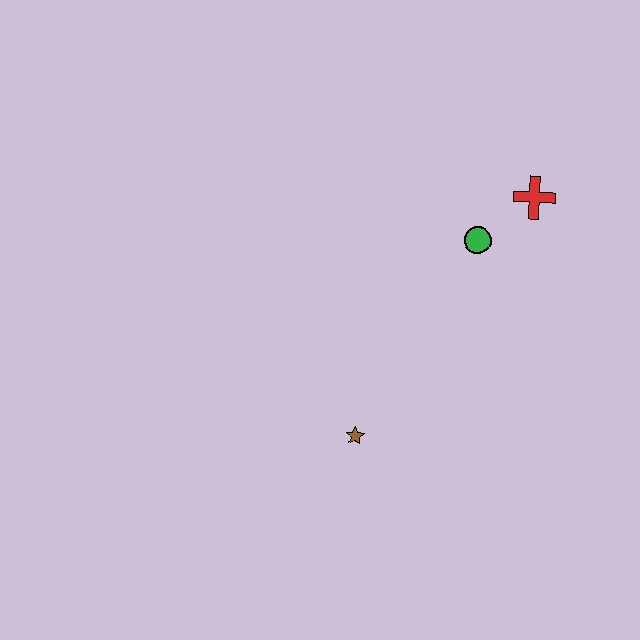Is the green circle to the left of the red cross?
Yes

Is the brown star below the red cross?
Yes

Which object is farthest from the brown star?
The red cross is farthest from the brown star.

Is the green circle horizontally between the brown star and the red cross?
Yes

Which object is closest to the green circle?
The red cross is closest to the green circle.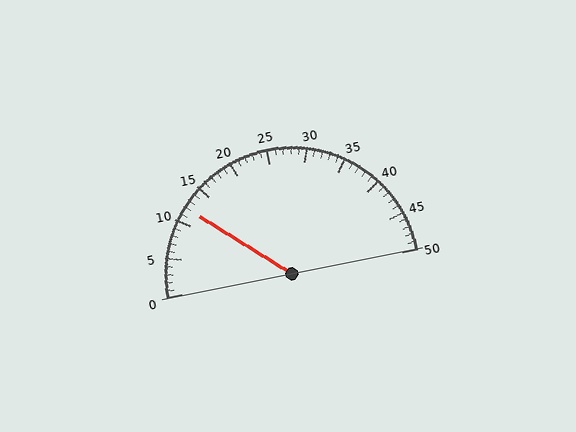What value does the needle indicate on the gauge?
The needle indicates approximately 12.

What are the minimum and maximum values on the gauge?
The gauge ranges from 0 to 50.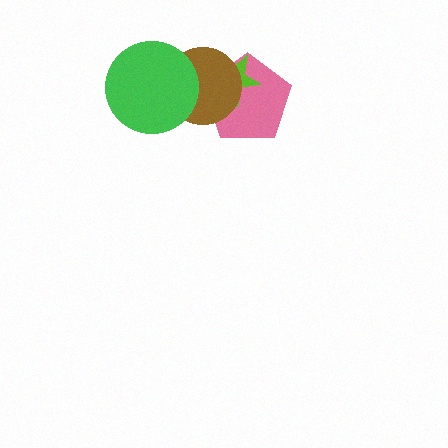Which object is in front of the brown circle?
The green circle is in front of the brown circle.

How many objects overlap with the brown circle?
3 objects overlap with the brown circle.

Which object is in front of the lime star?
The brown circle is in front of the lime star.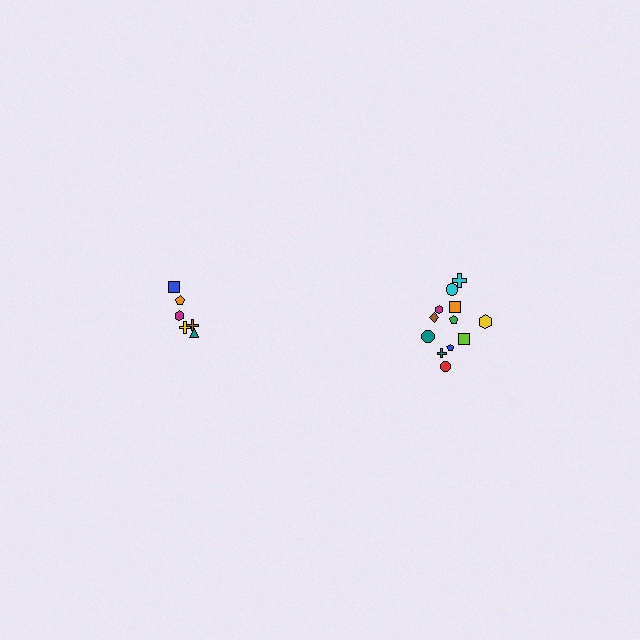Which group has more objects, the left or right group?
The right group.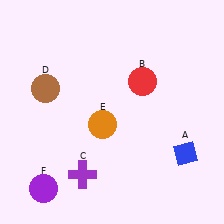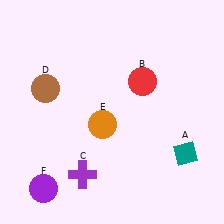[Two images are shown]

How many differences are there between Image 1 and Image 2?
There is 1 difference between the two images.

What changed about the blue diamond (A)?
In Image 1, A is blue. In Image 2, it changed to teal.